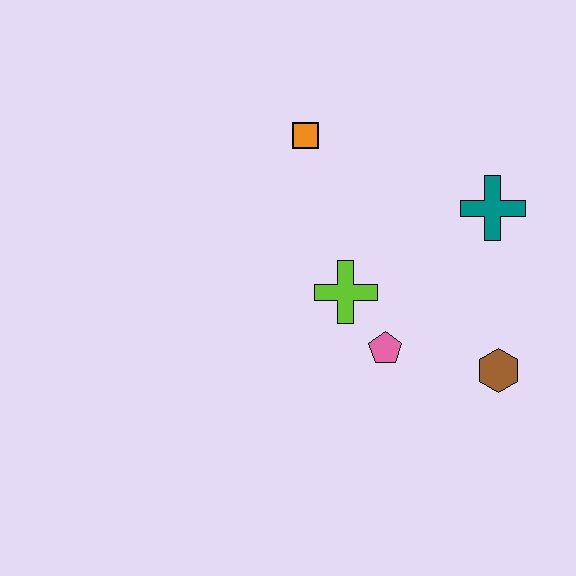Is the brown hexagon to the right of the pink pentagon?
Yes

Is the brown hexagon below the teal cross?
Yes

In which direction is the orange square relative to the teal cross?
The orange square is to the left of the teal cross.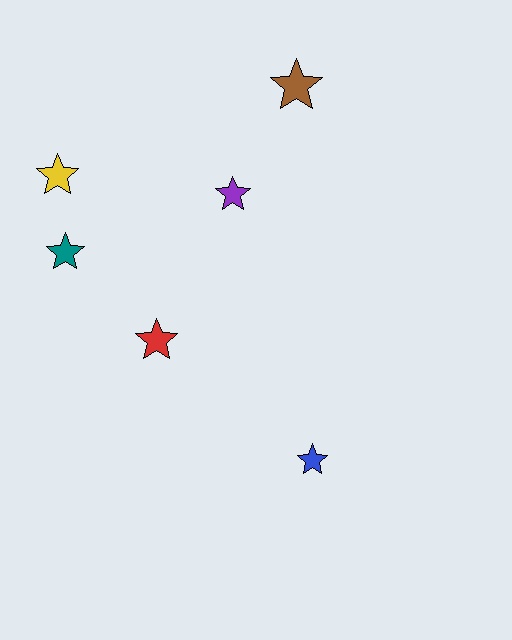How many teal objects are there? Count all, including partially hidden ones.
There is 1 teal object.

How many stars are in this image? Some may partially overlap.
There are 6 stars.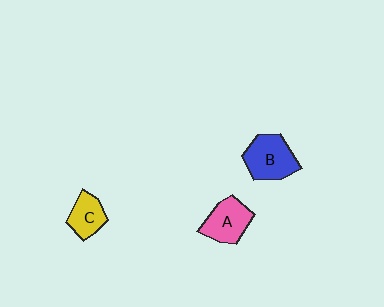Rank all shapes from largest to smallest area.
From largest to smallest: B (blue), A (pink), C (yellow).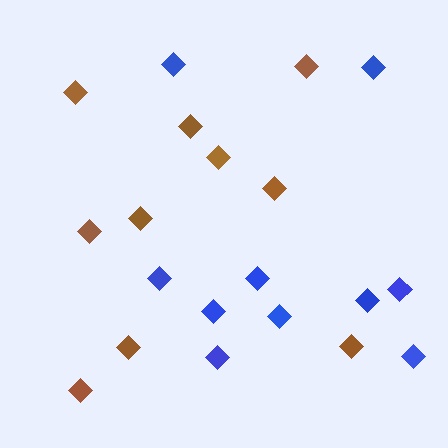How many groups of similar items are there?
There are 2 groups: one group of brown diamonds (10) and one group of blue diamonds (10).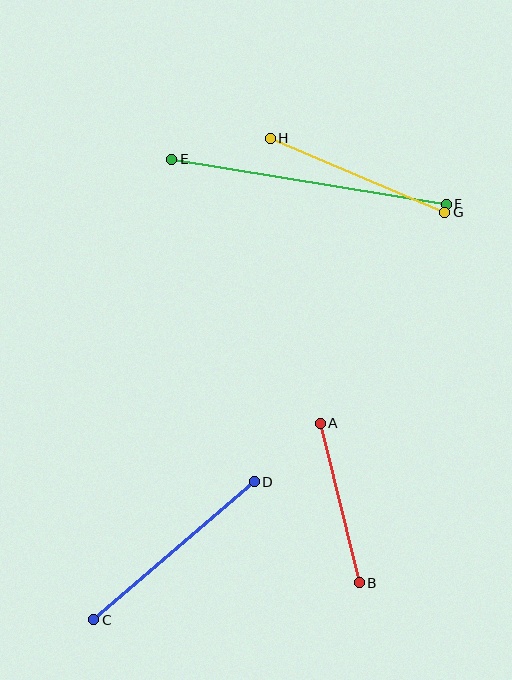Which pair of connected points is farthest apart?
Points E and F are farthest apart.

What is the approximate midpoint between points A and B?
The midpoint is at approximately (340, 503) pixels.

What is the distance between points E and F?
The distance is approximately 278 pixels.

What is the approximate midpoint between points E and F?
The midpoint is at approximately (309, 182) pixels.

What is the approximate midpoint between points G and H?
The midpoint is at approximately (357, 175) pixels.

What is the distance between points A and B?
The distance is approximately 164 pixels.